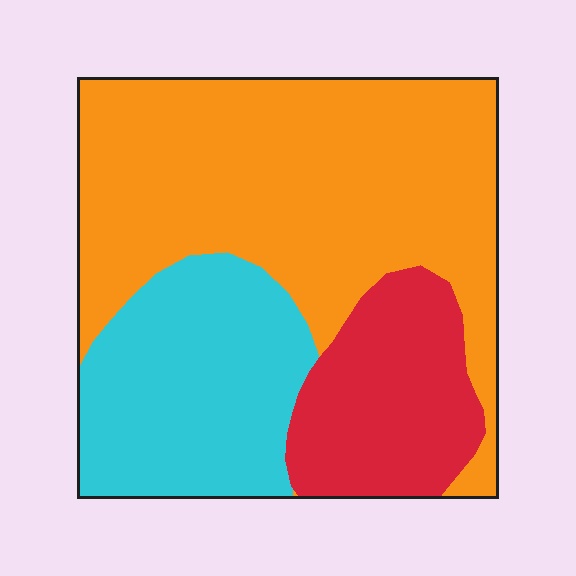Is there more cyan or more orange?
Orange.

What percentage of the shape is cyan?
Cyan covers 27% of the shape.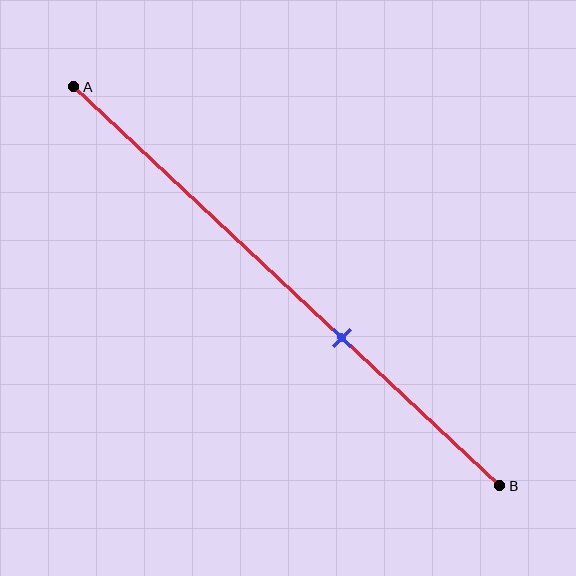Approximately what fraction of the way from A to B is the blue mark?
The blue mark is approximately 65% of the way from A to B.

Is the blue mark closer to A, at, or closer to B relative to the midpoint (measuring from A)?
The blue mark is closer to point B than the midpoint of segment AB.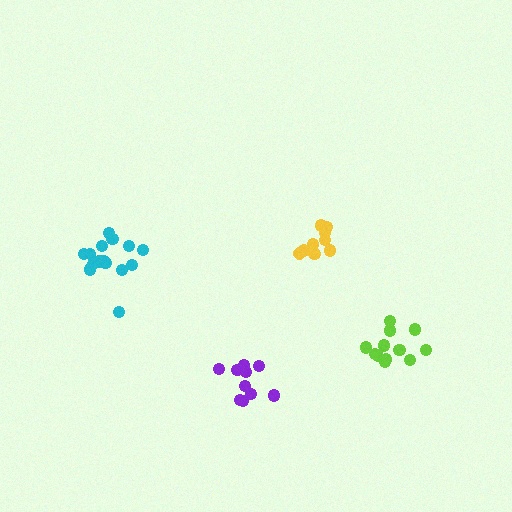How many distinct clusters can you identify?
There are 4 distinct clusters.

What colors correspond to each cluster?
The clusters are colored: cyan, yellow, purple, lime.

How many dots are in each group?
Group 1: 15 dots, Group 2: 10 dots, Group 3: 10 dots, Group 4: 12 dots (47 total).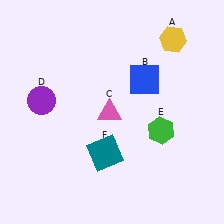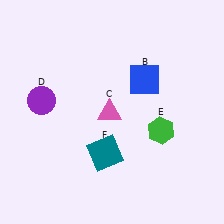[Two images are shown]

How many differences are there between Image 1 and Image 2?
There is 1 difference between the two images.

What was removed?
The yellow hexagon (A) was removed in Image 2.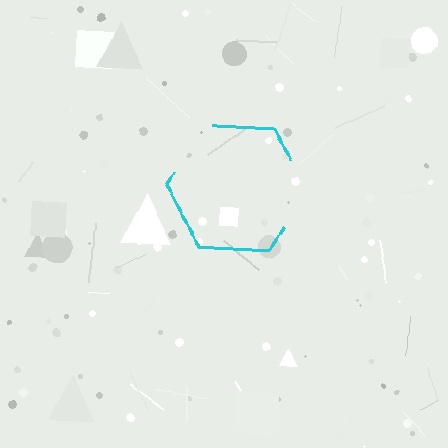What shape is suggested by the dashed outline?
The dashed outline suggests a hexagon.